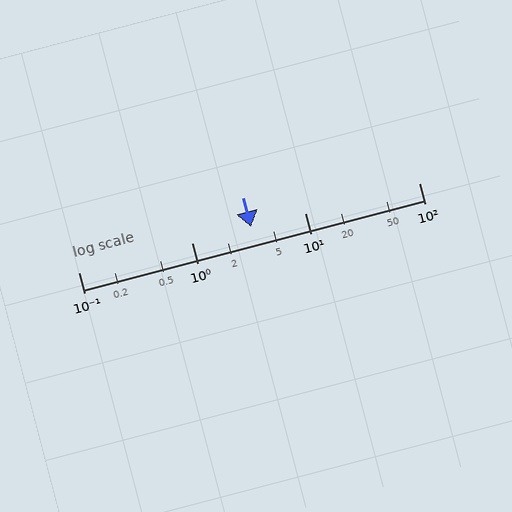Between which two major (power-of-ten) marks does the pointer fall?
The pointer is between 1 and 10.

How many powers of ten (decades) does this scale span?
The scale spans 3 decades, from 0.1 to 100.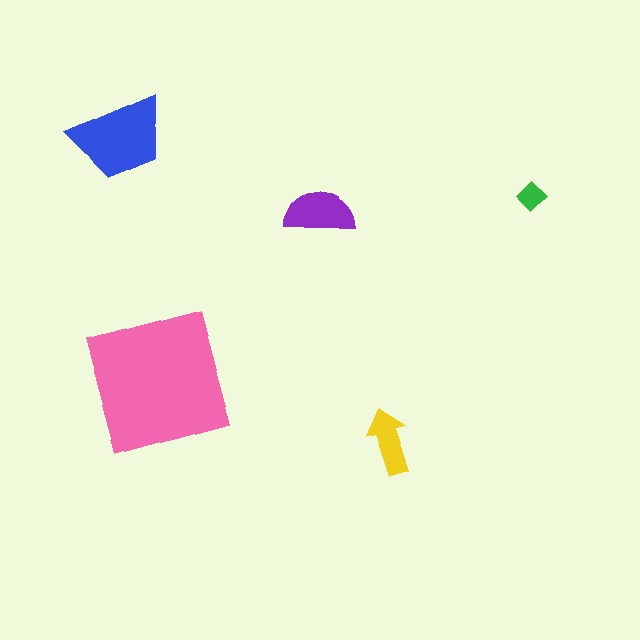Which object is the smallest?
The green diamond.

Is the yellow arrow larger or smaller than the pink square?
Smaller.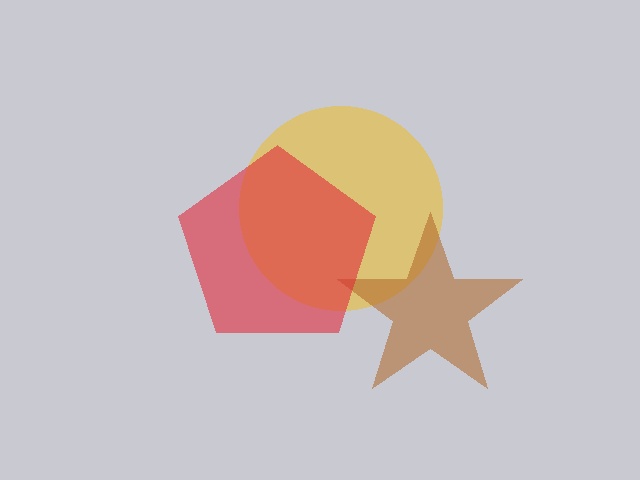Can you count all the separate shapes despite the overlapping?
Yes, there are 3 separate shapes.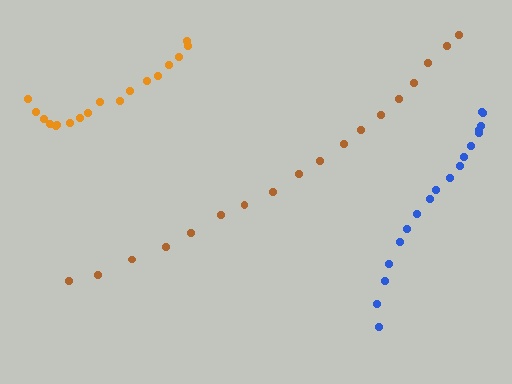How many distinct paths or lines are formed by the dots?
There are 3 distinct paths.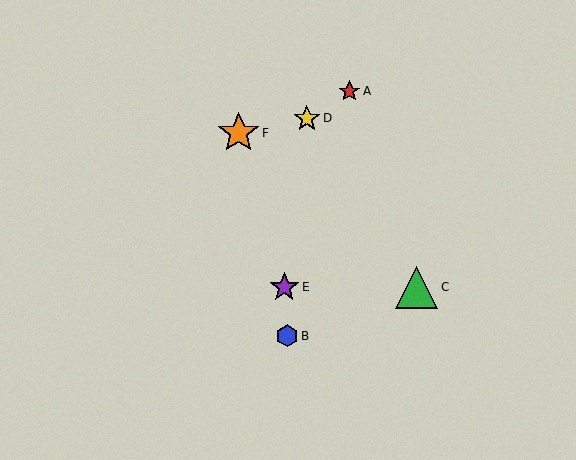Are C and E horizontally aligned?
Yes, both are at y≈287.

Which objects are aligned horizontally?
Objects C, E are aligned horizontally.